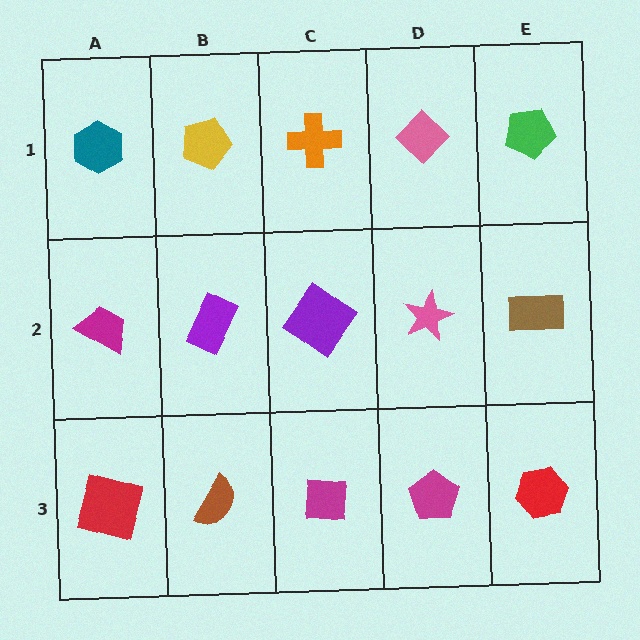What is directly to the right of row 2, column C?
A pink star.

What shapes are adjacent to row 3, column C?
A purple diamond (row 2, column C), a brown semicircle (row 3, column B), a magenta pentagon (row 3, column D).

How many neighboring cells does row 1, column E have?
2.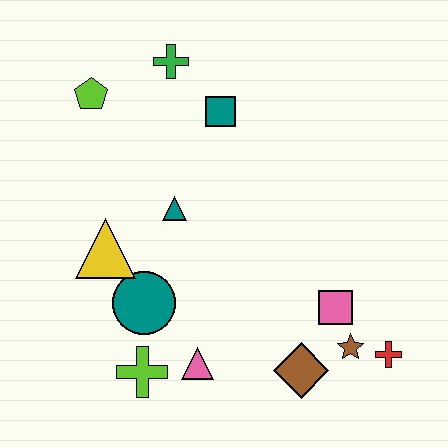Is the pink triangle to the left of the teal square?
Yes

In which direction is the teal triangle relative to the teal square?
The teal triangle is below the teal square.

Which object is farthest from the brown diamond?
The lime pentagon is farthest from the brown diamond.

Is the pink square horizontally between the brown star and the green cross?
Yes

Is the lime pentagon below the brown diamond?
No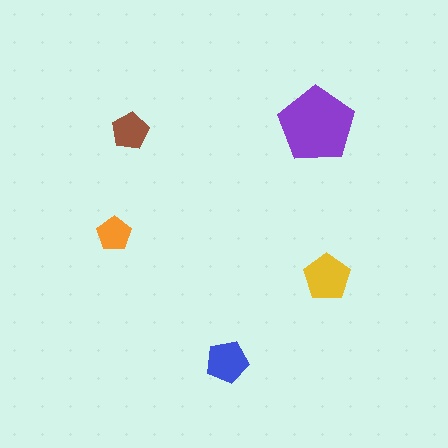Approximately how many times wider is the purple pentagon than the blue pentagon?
About 2 times wider.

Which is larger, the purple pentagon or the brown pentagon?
The purple one.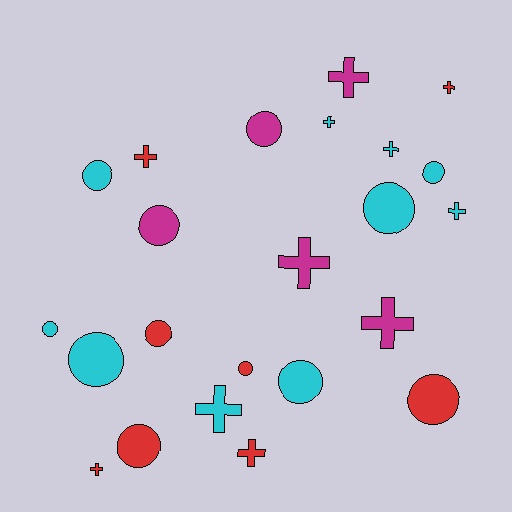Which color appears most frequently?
Cyan, with 10 objects.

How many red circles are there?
There are 4 red circles.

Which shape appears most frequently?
Circle, with 12 objects.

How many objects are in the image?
There are 23 objects.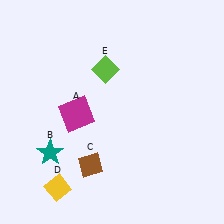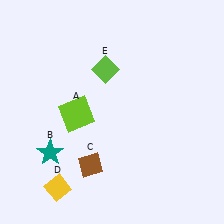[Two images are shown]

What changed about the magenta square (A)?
In Image 1, A is magenta. In Image 2, it changed to lime.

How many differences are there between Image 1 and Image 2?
There is 1 difference between the two images.